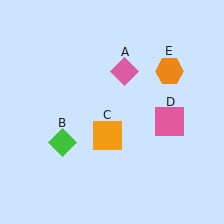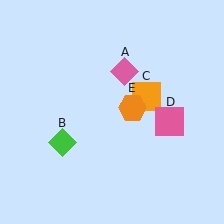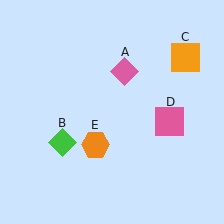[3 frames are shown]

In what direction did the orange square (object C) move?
The orange square (object C) moved up and to the right.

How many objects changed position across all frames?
2 objects changed position: orange square (object C), orange hexagon (object E).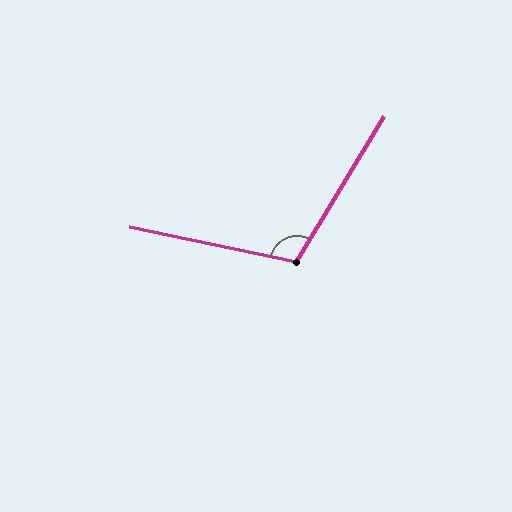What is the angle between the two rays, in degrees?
Approximately 109 degrees.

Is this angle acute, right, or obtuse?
It is obtuse.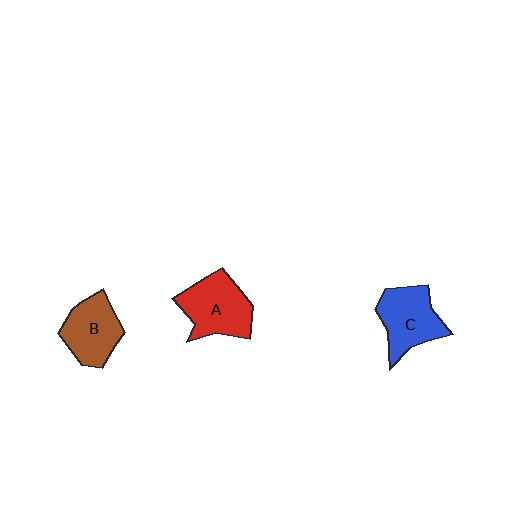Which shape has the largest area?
Shape A (red).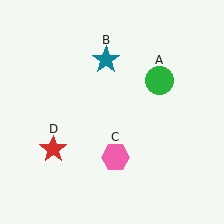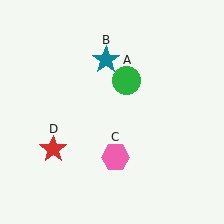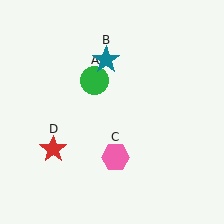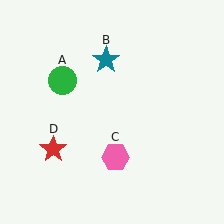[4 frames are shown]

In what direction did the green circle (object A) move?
The green circle (object A) moved left.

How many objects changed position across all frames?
1 object changed position: green circle (object A).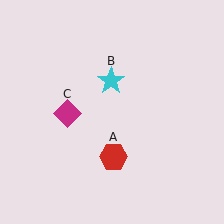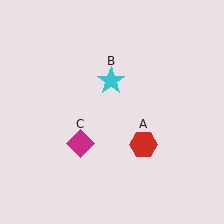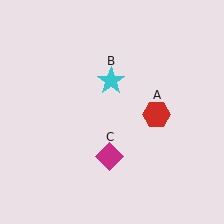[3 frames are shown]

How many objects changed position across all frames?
2 objects changed position: red hexagon (object A), magenta diamond (object C).